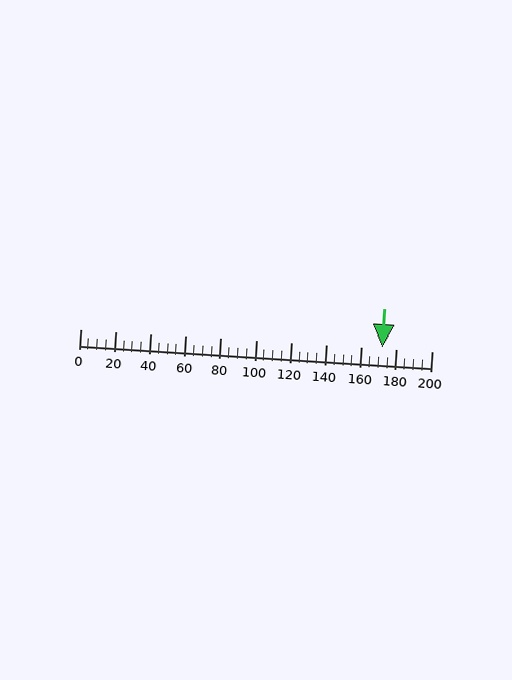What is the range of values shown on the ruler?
The ruler shows values from 0 to 200.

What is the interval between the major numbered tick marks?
The major tick marks are spaced 20 units apart.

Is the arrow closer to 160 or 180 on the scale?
The arrow is closer to 180.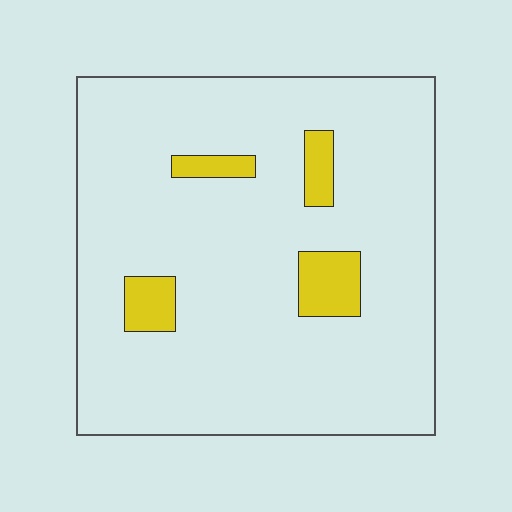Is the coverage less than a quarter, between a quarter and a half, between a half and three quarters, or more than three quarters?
Less than a quarter.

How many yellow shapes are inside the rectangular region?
4.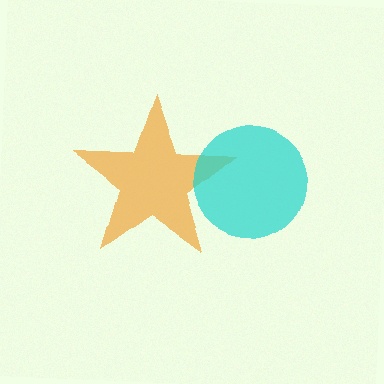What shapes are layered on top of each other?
The layered shapes are: an orange star, a cyan circle.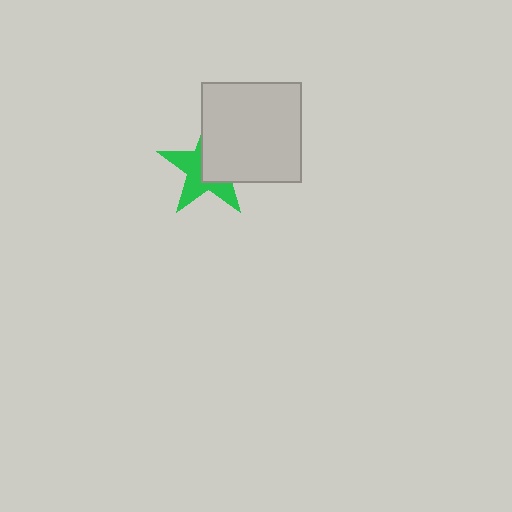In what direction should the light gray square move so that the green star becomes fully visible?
The light gray square should move toward the upper-right. That is the shortest direction to clear the overlap and leave the green star fully visible.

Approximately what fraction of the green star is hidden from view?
Roughly 49% of the green star is hidden behind the light gray square.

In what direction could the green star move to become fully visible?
The green star could move toward the lower-left. That would shift it out from behind the light gray square entirely.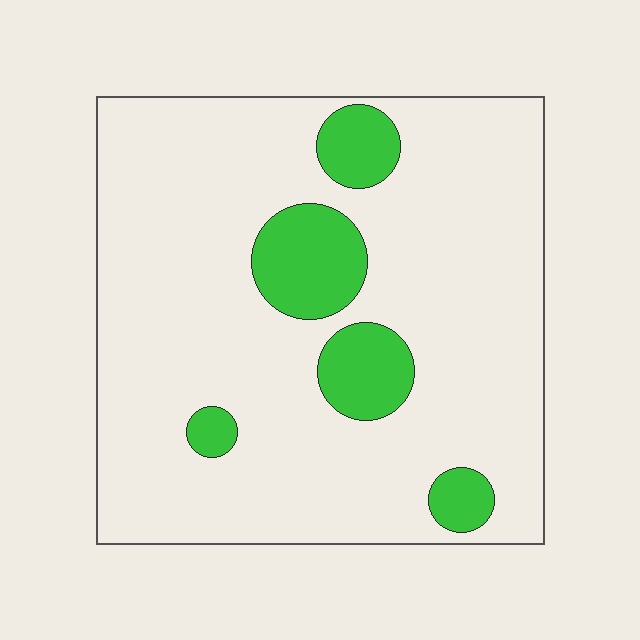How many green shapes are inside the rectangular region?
5.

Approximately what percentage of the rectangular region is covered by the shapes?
Approximately 15%.